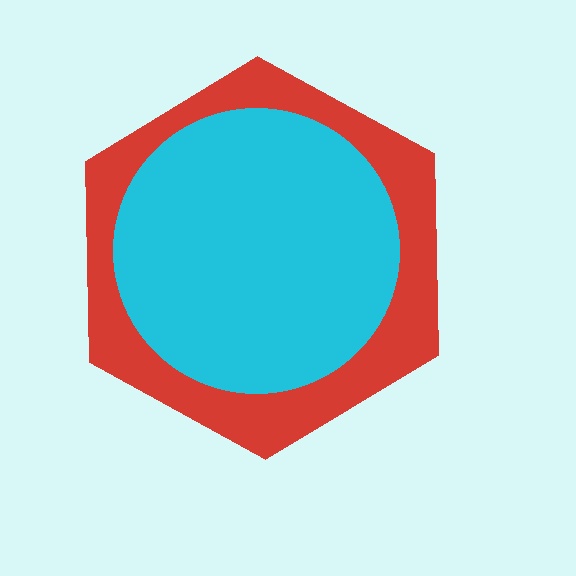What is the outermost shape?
The red hexagon.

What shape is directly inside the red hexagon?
The cyan circle.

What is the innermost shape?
The cyan circle.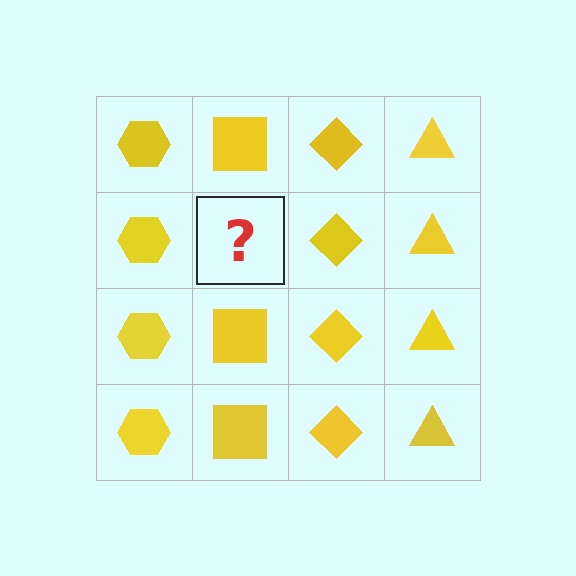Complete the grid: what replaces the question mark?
The question mark should be replaced with a yellow square.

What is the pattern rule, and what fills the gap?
The rule is that each column has a consistent shape. The gap should be filled with a yellow square.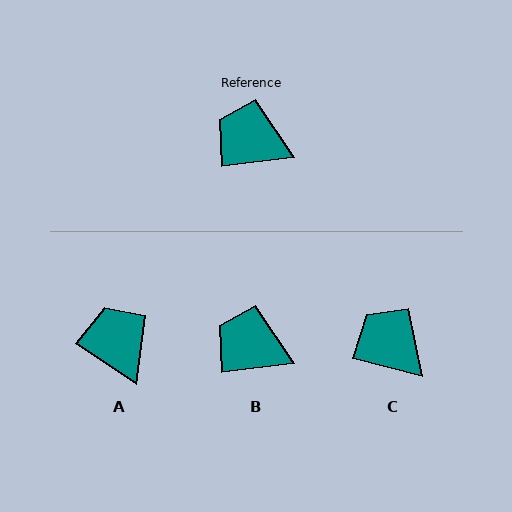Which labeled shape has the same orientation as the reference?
B.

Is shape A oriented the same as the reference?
No, it is off by about 41 degrees.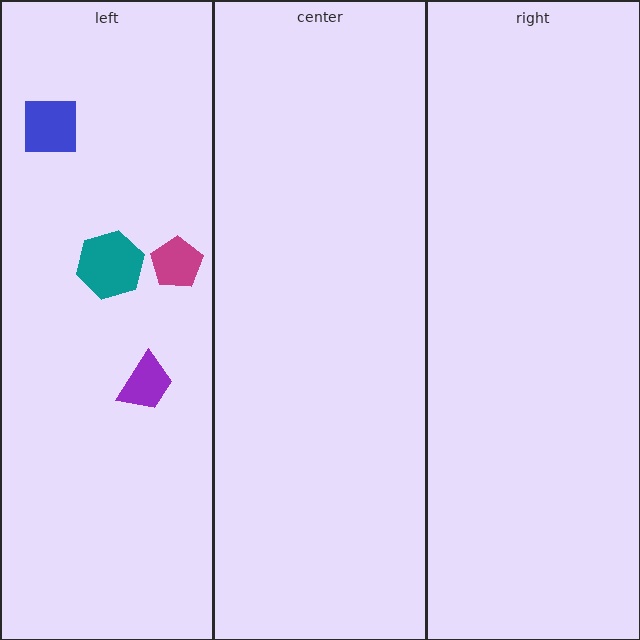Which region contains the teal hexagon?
The left region.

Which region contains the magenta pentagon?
The left region.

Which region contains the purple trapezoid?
The left region.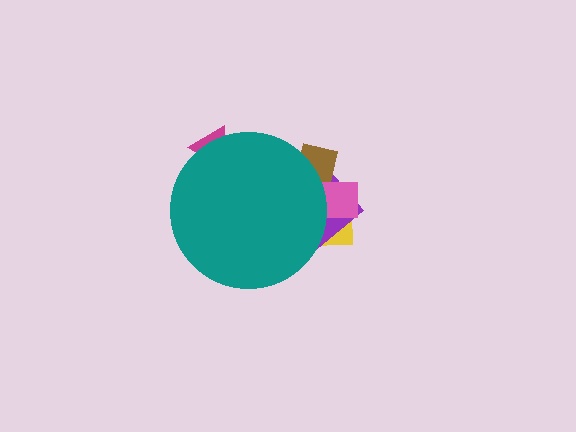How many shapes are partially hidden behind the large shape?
5 shapes are partially hidden.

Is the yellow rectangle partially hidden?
Yes, the yellow rectangle is partially hidden behind the teal circle.